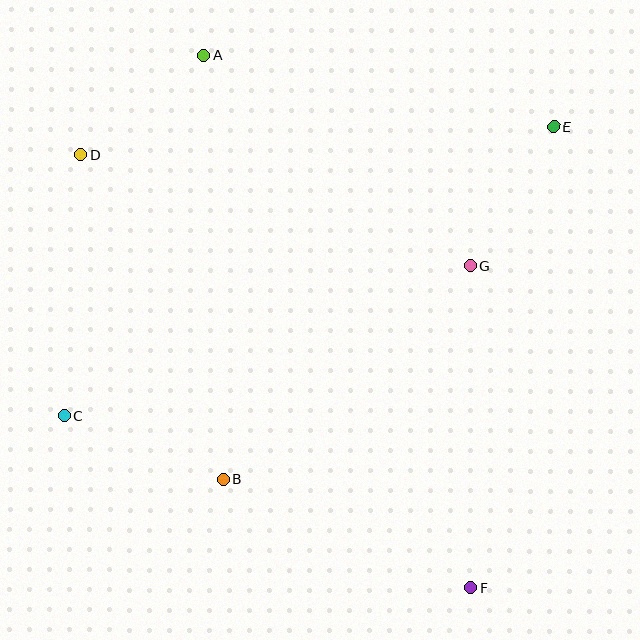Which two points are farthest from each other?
Points A and F are farthest from each other.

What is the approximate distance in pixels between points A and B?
The distance between A and B is approximately 424 pixels.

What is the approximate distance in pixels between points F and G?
The distance between F and G is approximately 322 pixels.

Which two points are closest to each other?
Points A and D are closest to each other.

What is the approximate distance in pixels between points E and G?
The distance between E and G is approximately 163 pixels.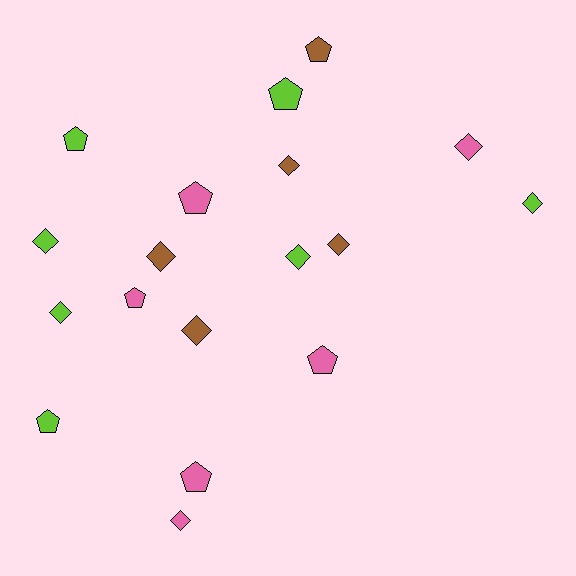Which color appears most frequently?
Lime, with 7 objects.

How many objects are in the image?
There are 18 objects.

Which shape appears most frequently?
Diamond, with 10 objects.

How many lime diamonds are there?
There are 4 lime diamonds.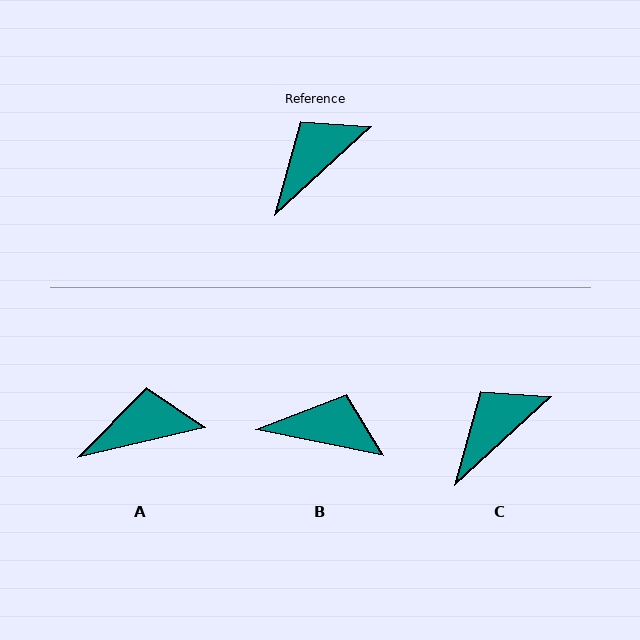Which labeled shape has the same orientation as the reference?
C.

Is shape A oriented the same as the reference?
No, it is off by about 30 degrees.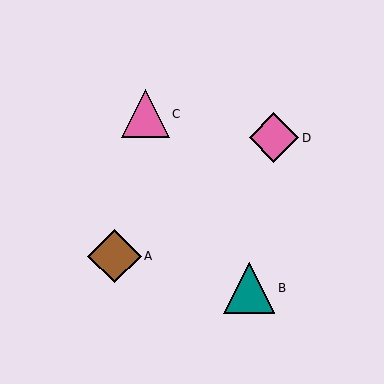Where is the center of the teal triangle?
The center of the teal triangle is at (249, 288).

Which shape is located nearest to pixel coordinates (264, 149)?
The pink diamond (labeled D) at (274, 138) is nearest to that location.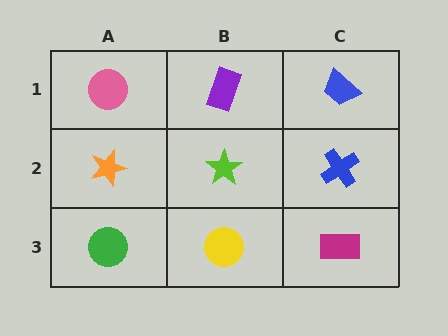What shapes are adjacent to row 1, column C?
A blue cross (row 2, column C), a purple rectangle (row 1, column B).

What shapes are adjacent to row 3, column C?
A blue cross (row 2, column C), a yellow circle (row 3, column B).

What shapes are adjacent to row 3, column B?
A lime star (row 2, column B), a green circle (row 3, column A), a magenta rectangle (row 3, column C).